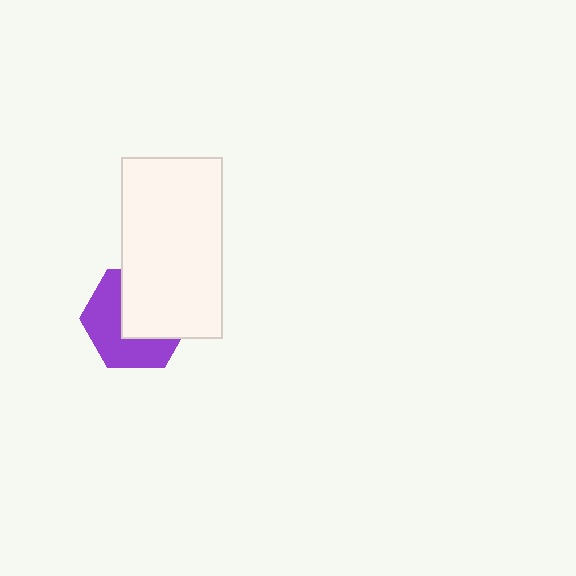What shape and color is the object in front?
The object in front is a white rectangle.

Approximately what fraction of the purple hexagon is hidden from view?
Roughly 50% of the purple hexagon is hidden behind the white rectangle.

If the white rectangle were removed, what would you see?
You would see the complete purple hexagon.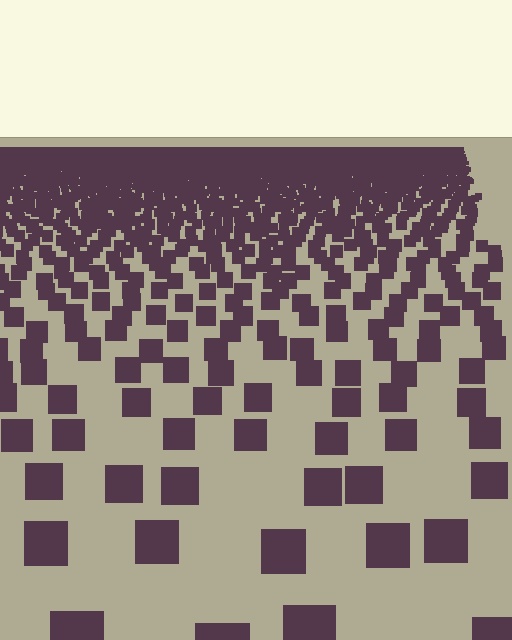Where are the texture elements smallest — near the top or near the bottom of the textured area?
Near the top.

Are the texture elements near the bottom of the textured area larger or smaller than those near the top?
Larger. Near the bottom, elements are closer to the viewer and appear at a bigger on-screen size.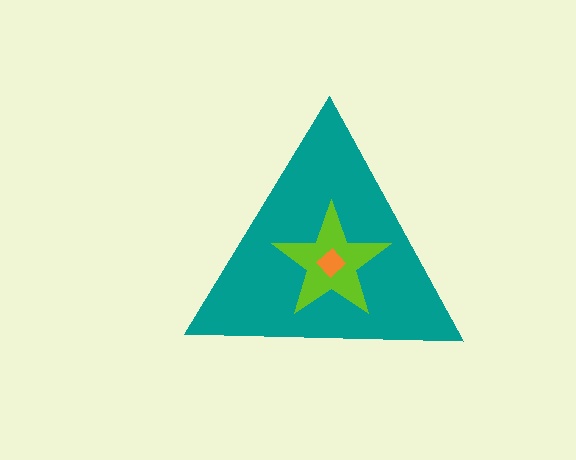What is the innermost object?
The orange diamond.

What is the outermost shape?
The teal triangle.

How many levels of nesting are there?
3.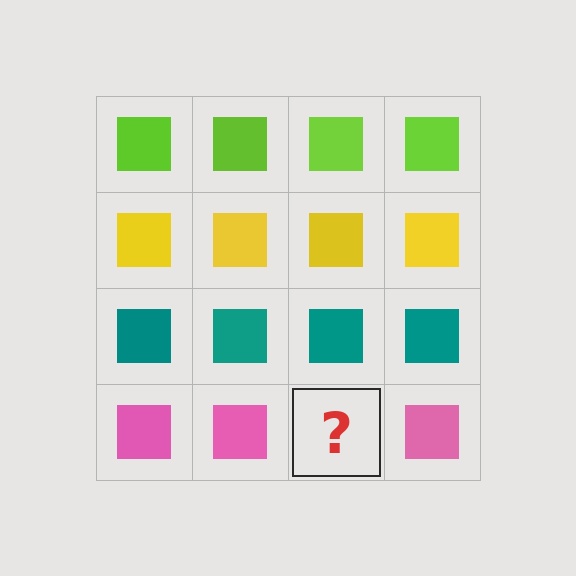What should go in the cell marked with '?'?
The missing cell should contain a pink square.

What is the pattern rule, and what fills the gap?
The rule is that each row has a consistent color. The gap should be filled with a pink square.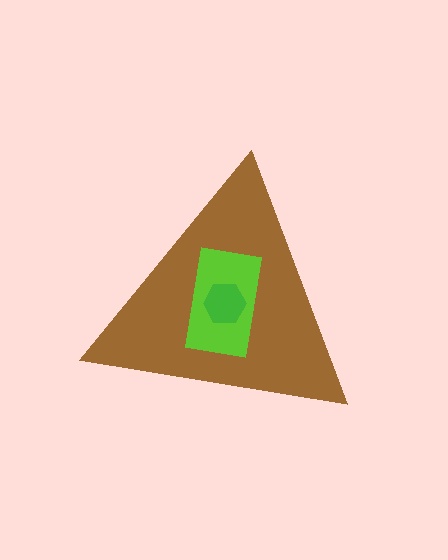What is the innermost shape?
The green hexagon.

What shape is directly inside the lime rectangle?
The green hexagon.